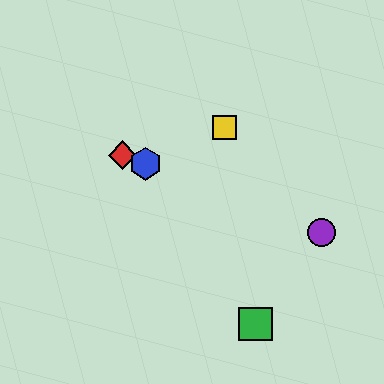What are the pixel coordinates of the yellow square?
The yellow square is at (224, 127).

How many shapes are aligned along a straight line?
3 shapes (the red diamond, the blue hexagon, the purple circle) are aligned along a straight line.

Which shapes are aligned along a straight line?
The red diamond, the blue hexagon, the purple circle are aligned along a straight line.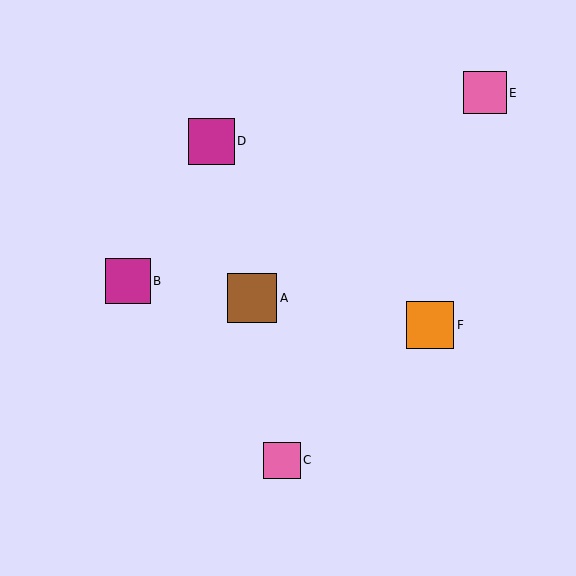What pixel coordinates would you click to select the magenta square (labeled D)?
Click at (212, 141) to select the magenta square D.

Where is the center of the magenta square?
The center of the magenta square is at (212, 141).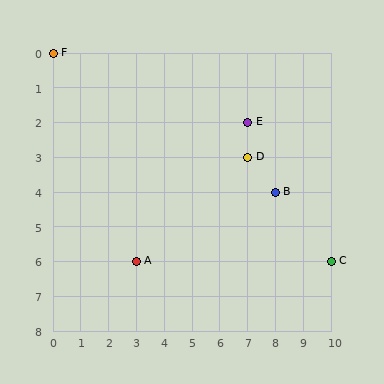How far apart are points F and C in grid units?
Points F and C are 10 columns and 6 rows apart (about 11.7 grid units diagonally).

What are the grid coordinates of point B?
Point B is at grid coordinates (8, 4).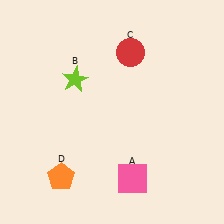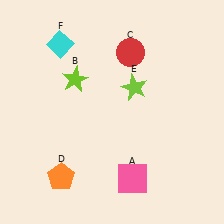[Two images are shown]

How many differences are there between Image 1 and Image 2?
There are 2 differences between the two images.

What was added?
A lime star (E), a cyan diamond (F) were added in Image 2.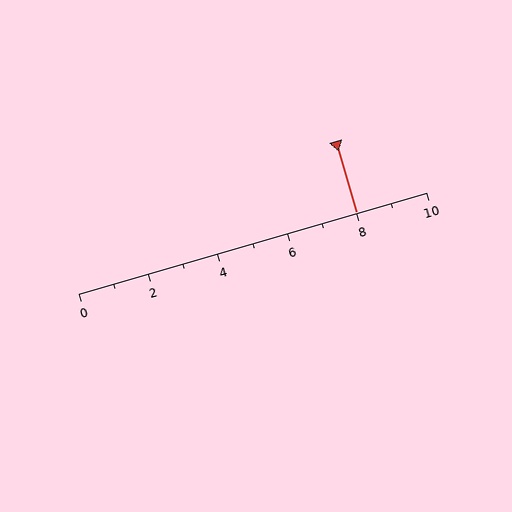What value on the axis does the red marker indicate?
The marker indicates approximately 8.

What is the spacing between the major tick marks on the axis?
The major ticks are spaced 2 apart.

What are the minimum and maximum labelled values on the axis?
The axis runs from 0 to 10.